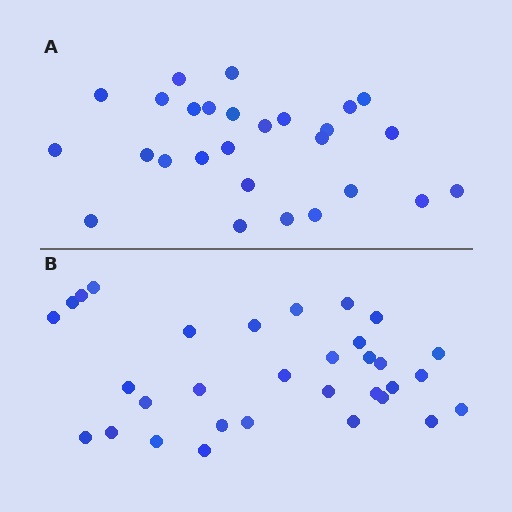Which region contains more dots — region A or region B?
Region B (the bottom region) has more dots.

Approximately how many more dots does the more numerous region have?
Region B has about 5 more dots than region A.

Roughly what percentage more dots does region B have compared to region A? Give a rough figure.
About 20% more.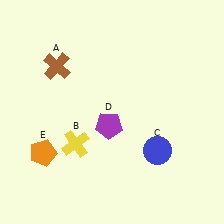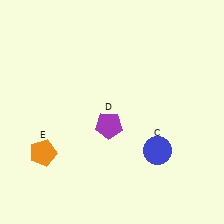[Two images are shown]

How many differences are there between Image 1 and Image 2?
There are 2 differences between the two images.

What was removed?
The yellow cross (B), the brown cross (A) were removed in Image 2.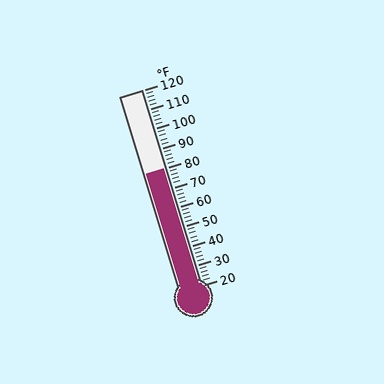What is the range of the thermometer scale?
The thermometer scale ranges from 20°F to 120°F.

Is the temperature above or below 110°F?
The temperature is below 110°F.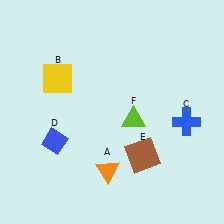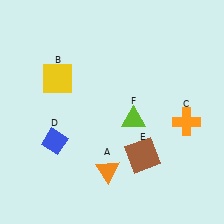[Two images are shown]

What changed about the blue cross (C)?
In Image 1, C is blue. In Image 2, it changed to orange.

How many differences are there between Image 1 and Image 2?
There is 1 difference between the two images.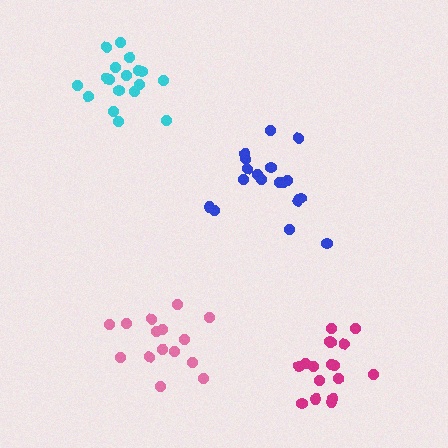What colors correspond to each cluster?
The clusters are colored: magenta, blue, cyan, pink.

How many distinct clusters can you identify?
There are 4 distinct clusters.